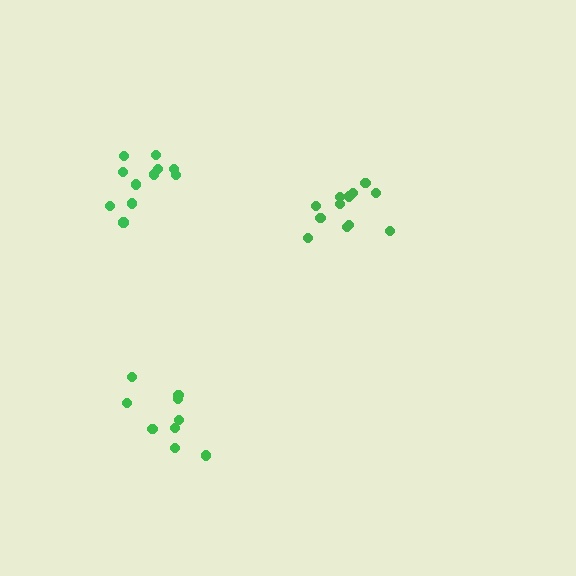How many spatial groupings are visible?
There are 3 spatial groupings.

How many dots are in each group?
Group 1: 11 dots, Group 2: 12 dots, Group 3: 9 dots (32 total).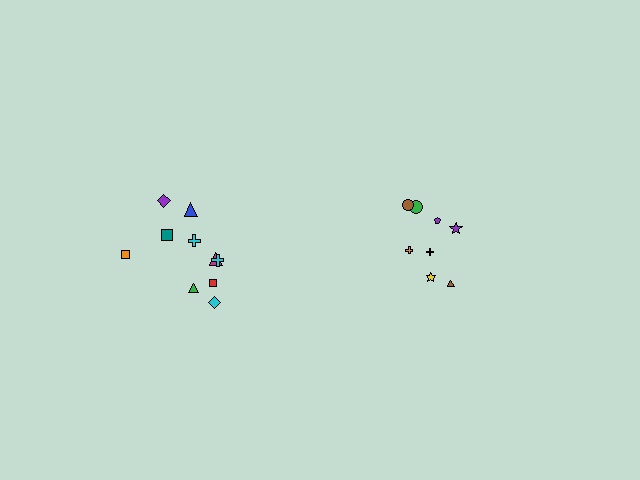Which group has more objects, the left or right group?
The left group.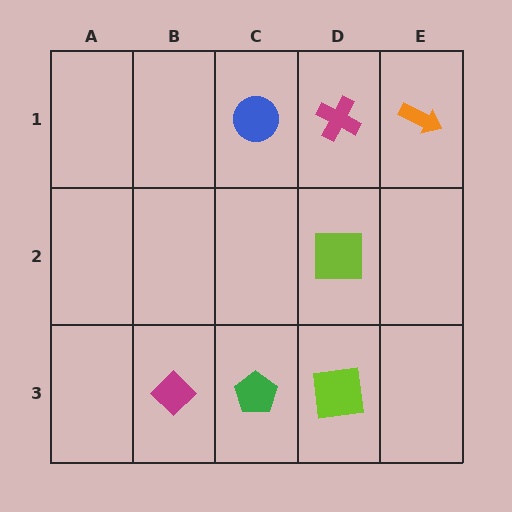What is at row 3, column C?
A green pentagon.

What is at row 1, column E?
An orange arrow.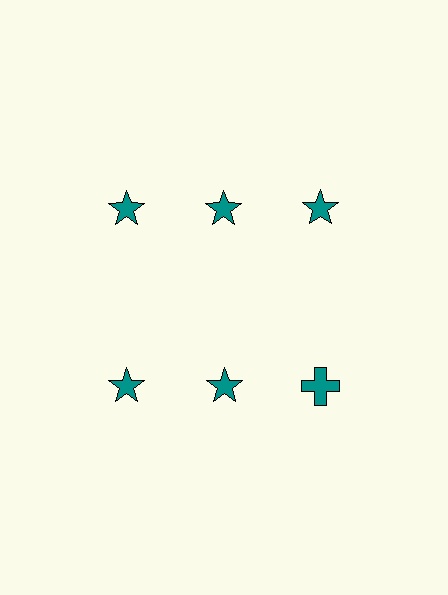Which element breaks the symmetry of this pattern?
The teal cross in the second row, center column breaks the symmetry. All other shapes are teal stars.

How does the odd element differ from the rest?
It has a different shape: cross instead of star.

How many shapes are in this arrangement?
There are 6 shapes arranged in a grid pattern.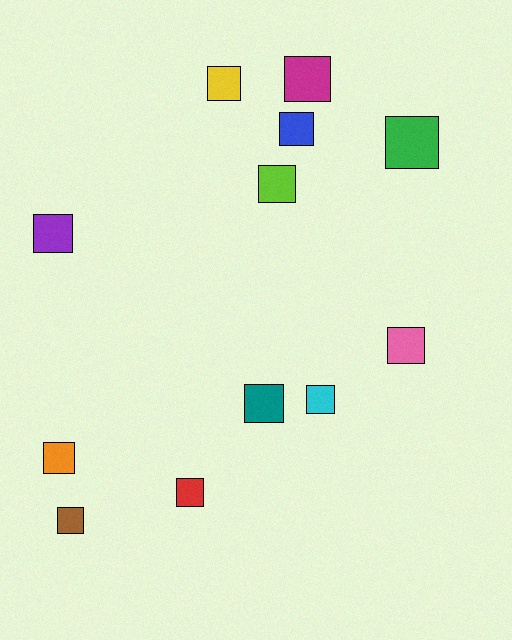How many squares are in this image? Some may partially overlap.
There are 12 squares.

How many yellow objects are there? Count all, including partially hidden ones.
There is 1 yellow object.